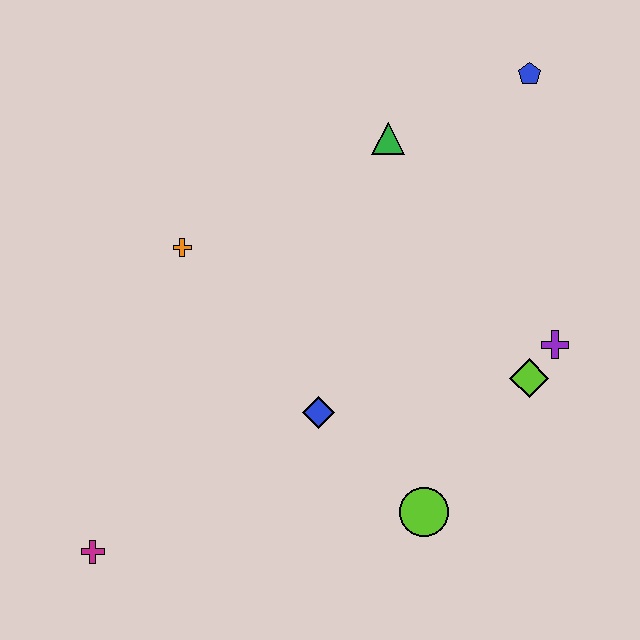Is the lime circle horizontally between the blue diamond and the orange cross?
No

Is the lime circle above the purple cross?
No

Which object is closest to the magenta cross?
The blue diamond is closest to the magenta cross.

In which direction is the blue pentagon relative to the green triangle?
The blue pentagon is to the right of the green triangle.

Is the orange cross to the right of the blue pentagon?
No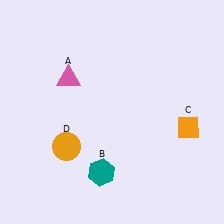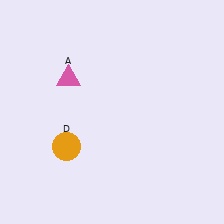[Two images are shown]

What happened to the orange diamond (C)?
The orange diamond (C) was removed in Image 2. It was in the bottom-right area of Image 1.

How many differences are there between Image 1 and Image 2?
There are 2 differences between the two images.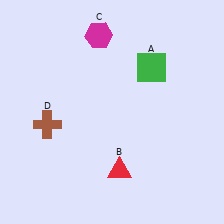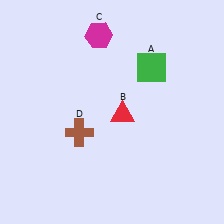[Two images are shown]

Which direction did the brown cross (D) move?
The brown cross (D) moved right.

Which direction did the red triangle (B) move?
The red triangle (B) moved up.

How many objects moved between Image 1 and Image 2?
2 objects moved between the two images.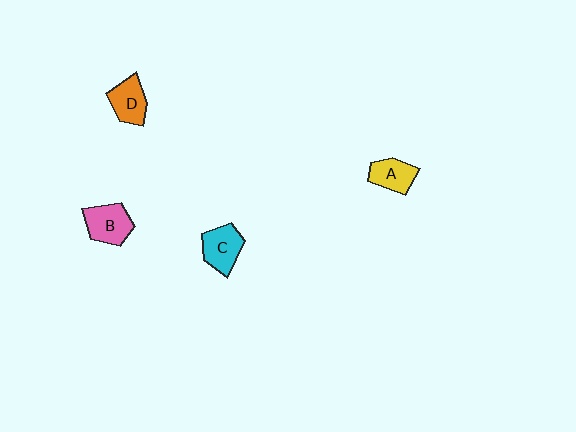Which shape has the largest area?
Shape B (pink).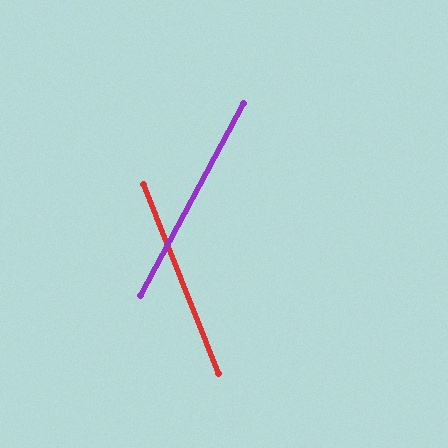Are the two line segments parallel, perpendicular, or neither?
Neither parallel nor perpendicular — they differ by about 50°.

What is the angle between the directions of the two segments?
Approximately 50 degrees.